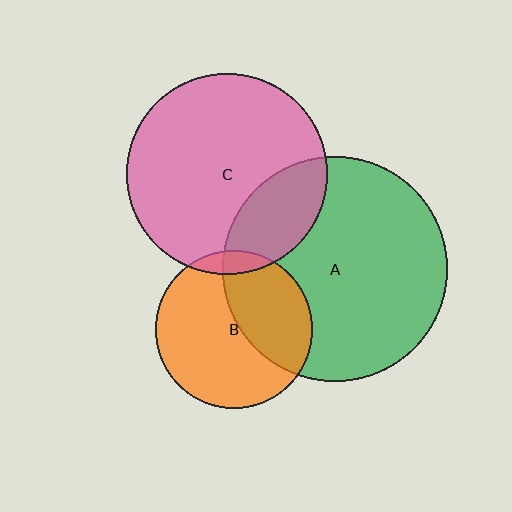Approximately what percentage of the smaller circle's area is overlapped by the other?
Approximately 5%.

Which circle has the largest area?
Circle A (green).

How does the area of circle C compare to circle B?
Approximately 1.6 times.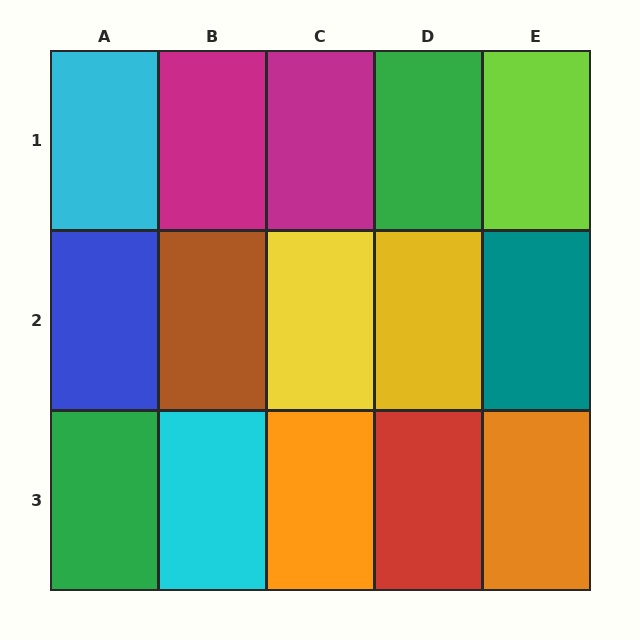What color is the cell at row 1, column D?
Green.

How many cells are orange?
2 cells are orange.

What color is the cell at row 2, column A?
Blue.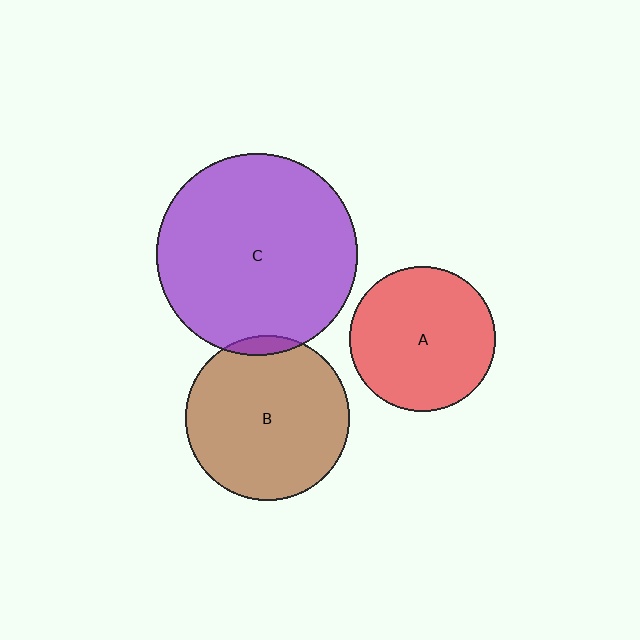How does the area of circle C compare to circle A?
Approximately 1.9 times.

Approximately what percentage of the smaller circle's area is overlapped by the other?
Approximately 5%.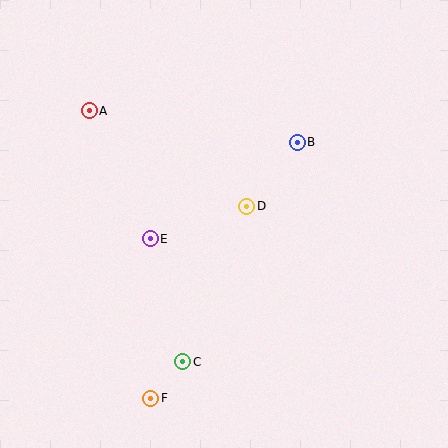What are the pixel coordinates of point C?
Point C is at (183, 362).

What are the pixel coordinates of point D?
Point D is at (247, 206).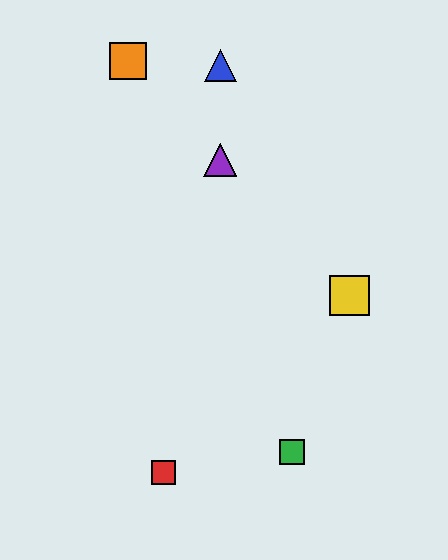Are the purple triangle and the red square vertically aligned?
No, the purple triangle is at x≈220 and the red square is at x≈164.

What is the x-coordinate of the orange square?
The orange square is at x≈128.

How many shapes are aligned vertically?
2 shapes (the blue triangle, the purple triangle) are aligned vertically.